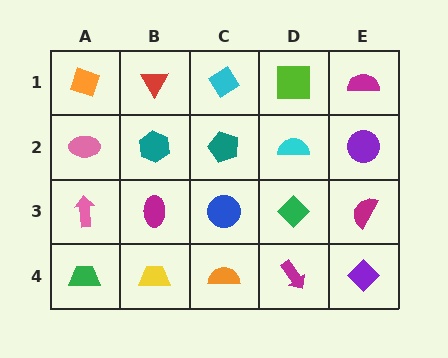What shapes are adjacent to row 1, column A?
A pink ellipse (row 2, column A), a red triangle (row 1, column B).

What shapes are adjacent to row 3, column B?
A teal hexagon (row 2, column B), a yellow trapezoid (row 4, column B), a pink arrow (row 3, column A), a blue circle (row 3, column C).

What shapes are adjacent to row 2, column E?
A magenta semicircle (row 1, column E), a magenta semicircle (row 3, column E), a cyan semicircle (row 2, column D).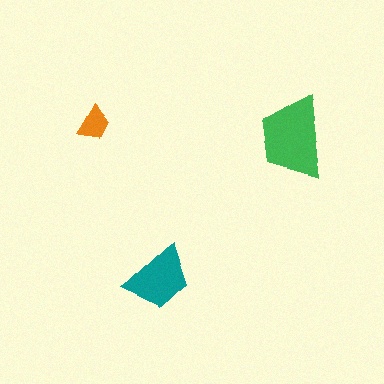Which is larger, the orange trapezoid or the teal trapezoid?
The teal one.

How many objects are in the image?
There are 3 objects in the image.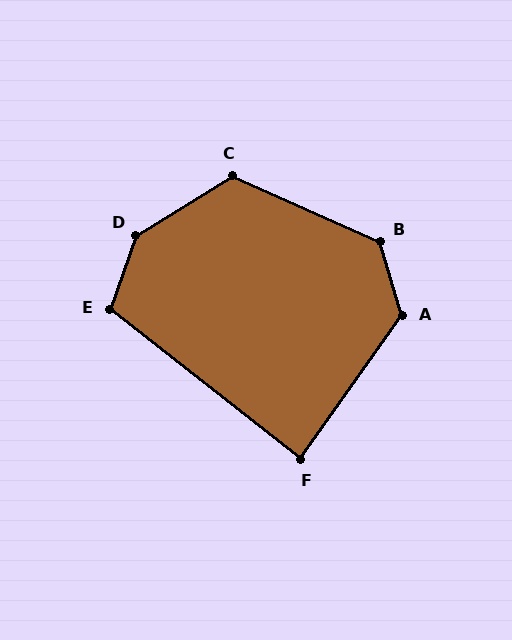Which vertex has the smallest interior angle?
F, at approximately 87 degrees.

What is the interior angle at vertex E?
Approximately 109 degrees (obtuse).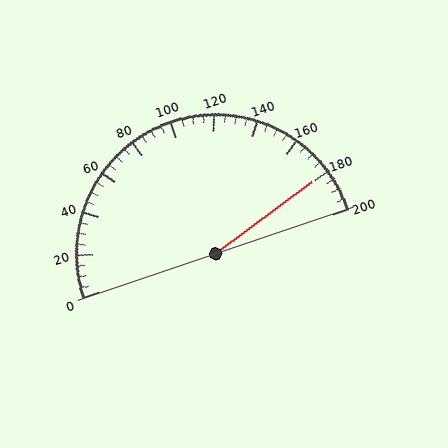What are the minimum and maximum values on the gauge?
The gauge ranges from 0 to 200.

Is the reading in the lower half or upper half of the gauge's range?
The reading is in the upper half of the range (0 to 200).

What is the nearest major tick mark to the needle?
The nearest major tick mark is 180.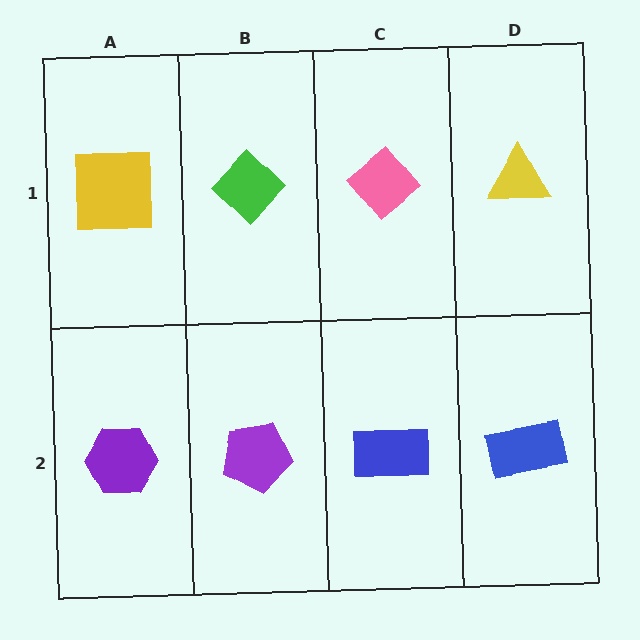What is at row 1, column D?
A yellow triangle.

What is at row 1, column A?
A yellow square.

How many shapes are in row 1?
4 shapes.